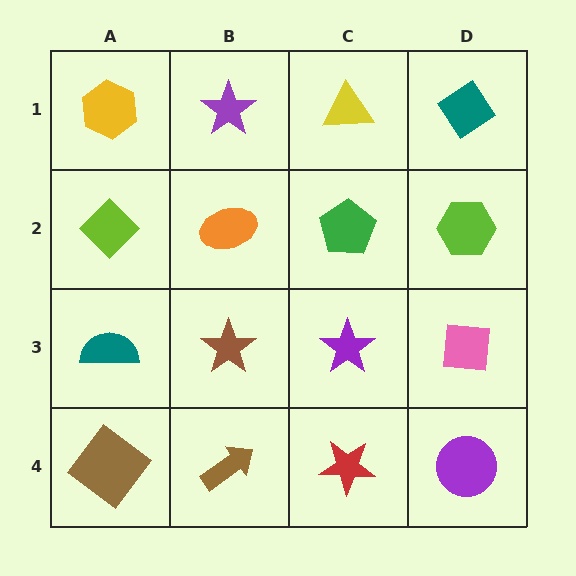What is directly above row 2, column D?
A teal diamond.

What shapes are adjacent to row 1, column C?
A green pentagon (row 2, column C), a purple star (row 1, column B), a teal diamond (row 1, column D).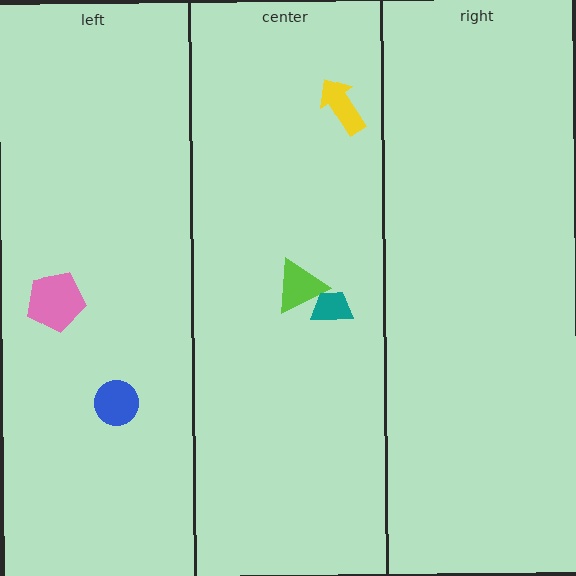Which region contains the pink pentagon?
The left region.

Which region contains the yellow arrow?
The center region.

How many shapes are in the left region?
2.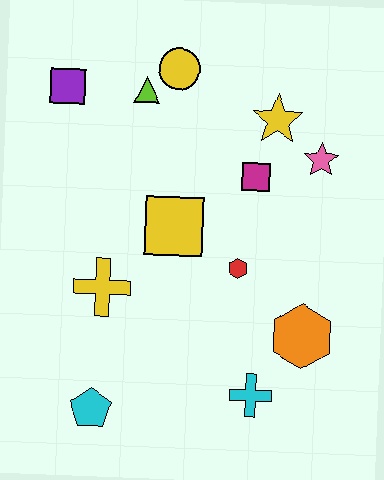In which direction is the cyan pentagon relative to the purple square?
The cyan pentagon is below the purple square.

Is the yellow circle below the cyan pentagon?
No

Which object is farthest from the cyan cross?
The purple square is farthest from the cyan cross.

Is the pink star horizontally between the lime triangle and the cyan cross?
No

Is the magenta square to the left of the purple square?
No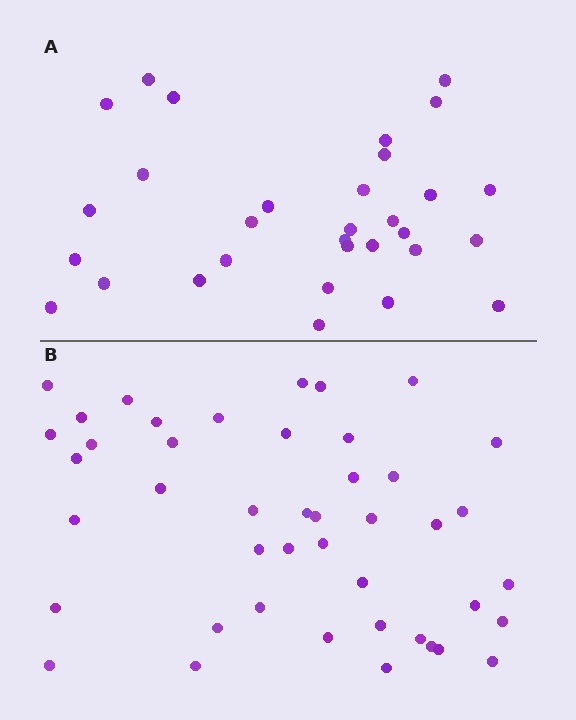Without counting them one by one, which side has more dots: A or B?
Region B (the bottom region) has more dots.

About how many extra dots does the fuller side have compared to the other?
Region B has approximately 15 more dots than region A.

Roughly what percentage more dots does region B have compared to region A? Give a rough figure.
About 40% more.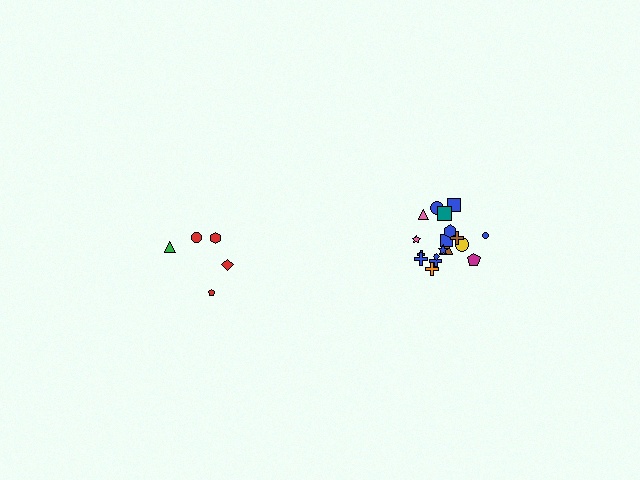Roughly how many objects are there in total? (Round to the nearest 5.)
Roughly 25 objects in total.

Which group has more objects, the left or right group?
The right group.